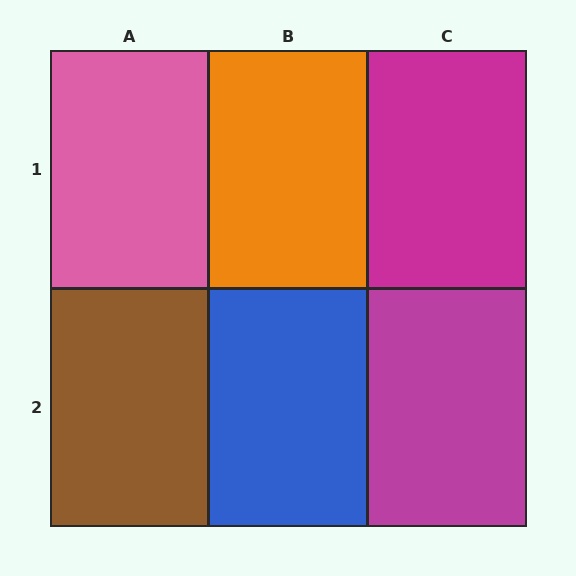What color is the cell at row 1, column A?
Pink.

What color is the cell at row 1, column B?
Orange.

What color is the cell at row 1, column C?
Magenta.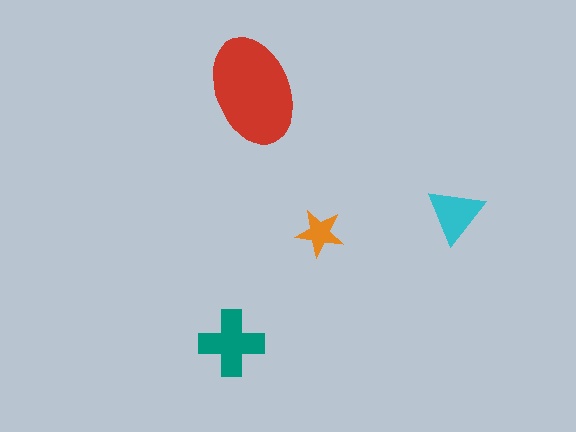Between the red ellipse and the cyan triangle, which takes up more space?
The red ellipse.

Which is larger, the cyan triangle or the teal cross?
The teal cross.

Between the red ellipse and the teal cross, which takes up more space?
The red ellipse.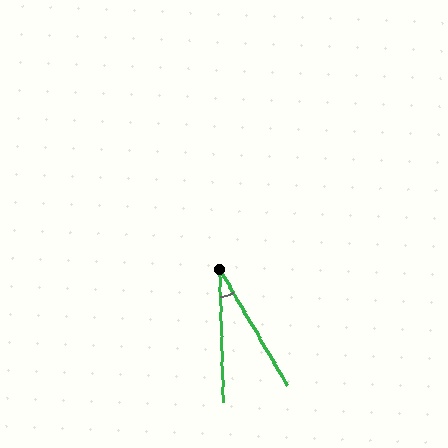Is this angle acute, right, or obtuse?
It is acute.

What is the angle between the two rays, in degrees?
Approximately 28 degrees.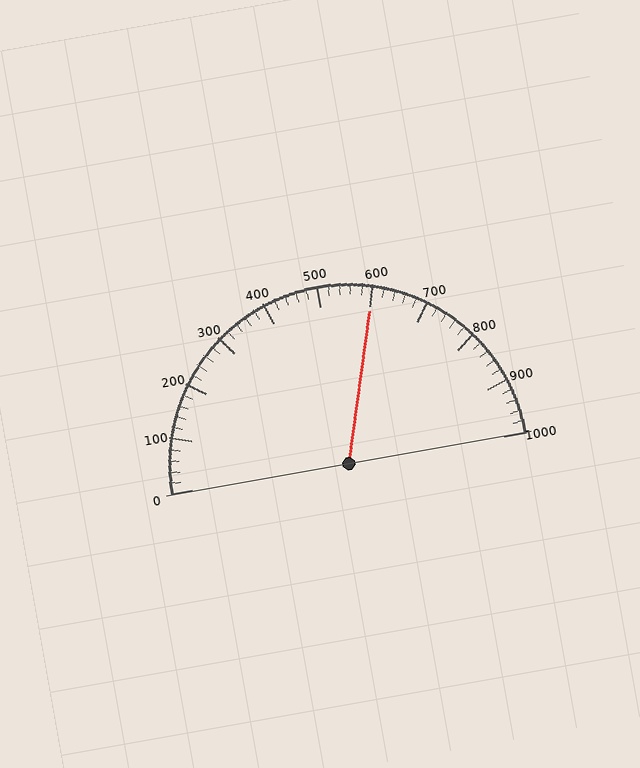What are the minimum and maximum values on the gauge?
The gauge ranges from 0 to 1000.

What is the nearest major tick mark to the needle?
The nearest major tick mark is 600.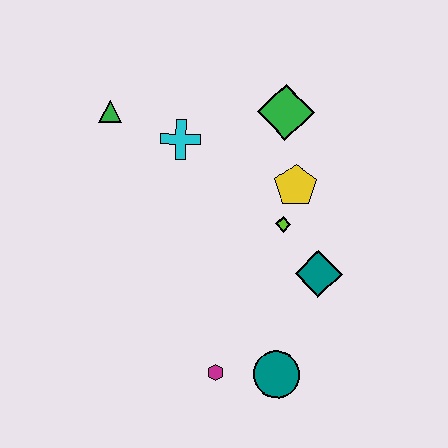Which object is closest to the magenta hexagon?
The teal circle is closest to the magenta hexagon.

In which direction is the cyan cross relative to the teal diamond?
The cyan cross is to the left of the teal diamond.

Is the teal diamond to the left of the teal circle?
No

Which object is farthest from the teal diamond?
The green triangle is farthest from the teal diamond.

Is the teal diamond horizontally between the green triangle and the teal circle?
No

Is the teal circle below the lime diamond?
Yes